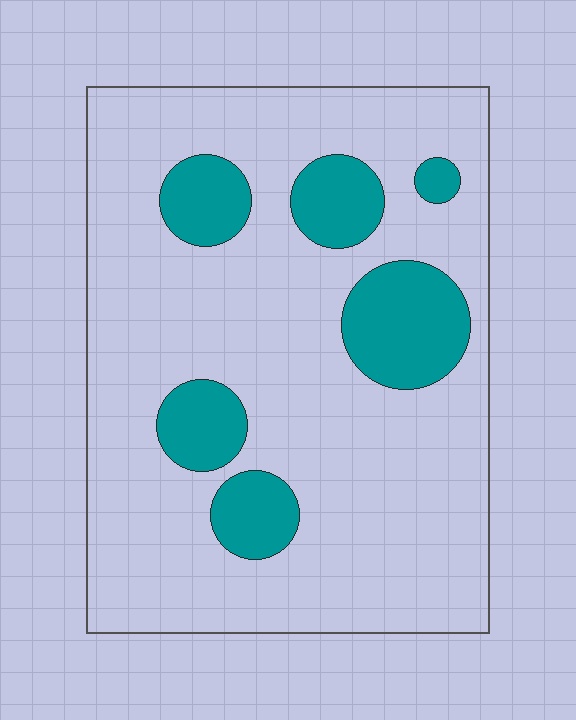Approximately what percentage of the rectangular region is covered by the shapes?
Approximately 20%.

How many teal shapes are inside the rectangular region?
6.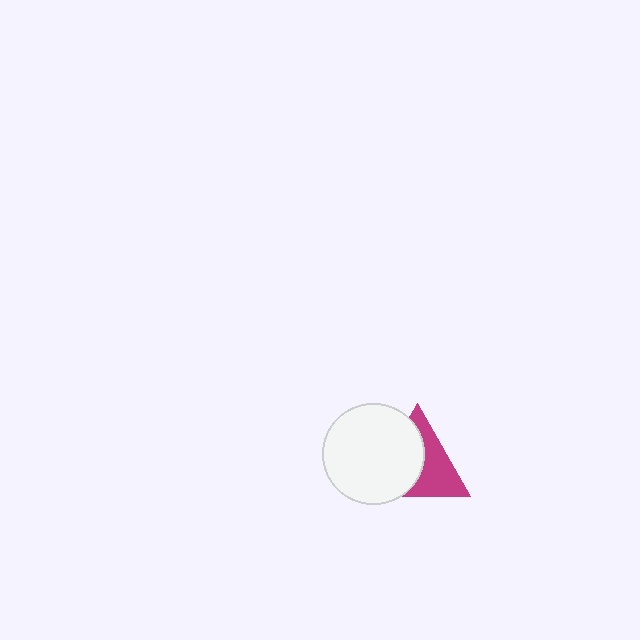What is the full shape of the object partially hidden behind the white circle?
The partially hidden object is a magenta triangle.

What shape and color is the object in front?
The object in front is a white circle.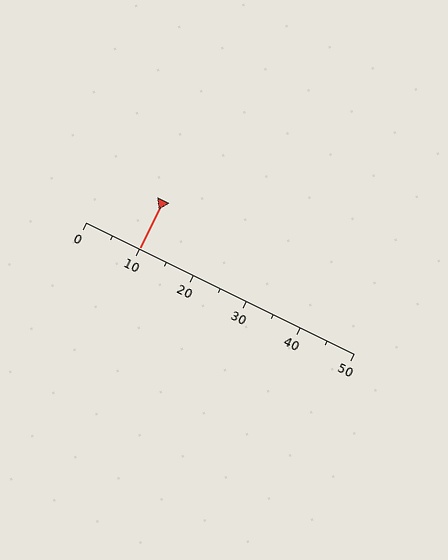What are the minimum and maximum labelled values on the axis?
The axis runs from 0 to 50.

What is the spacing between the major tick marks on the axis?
The major ticks are spaced 10 apart.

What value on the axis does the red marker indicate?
The marker indicates approximately 10.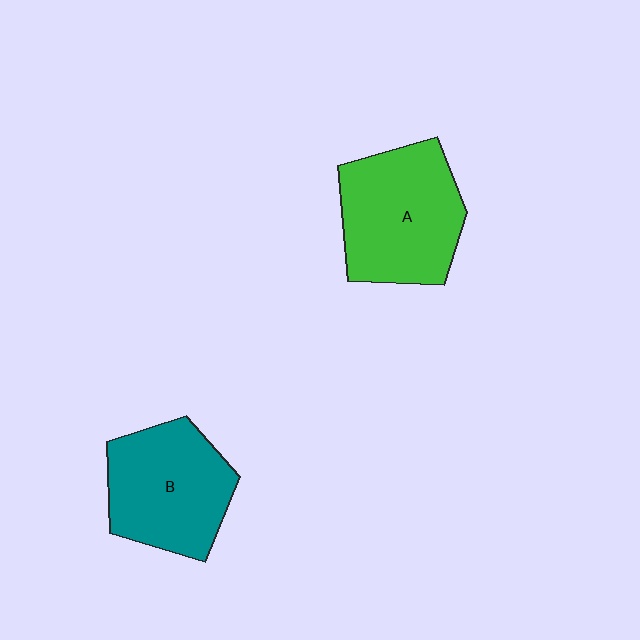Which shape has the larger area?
Shape A (green).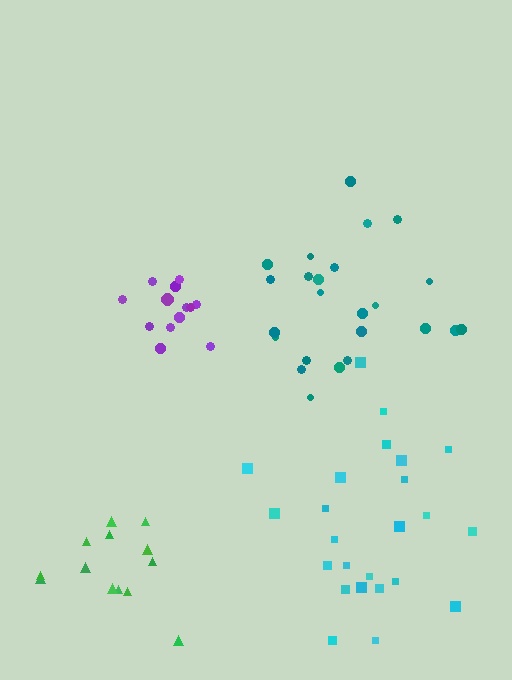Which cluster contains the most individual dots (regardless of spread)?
Teal (25).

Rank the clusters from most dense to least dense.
purple, teal, green, cyan.